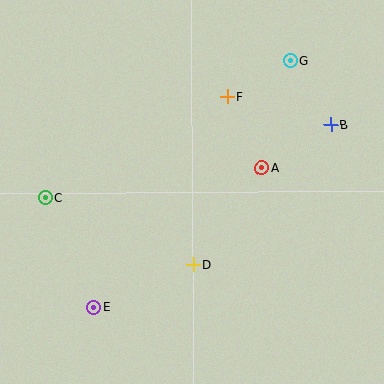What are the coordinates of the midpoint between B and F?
The midpoint between B and F is at (279, 111).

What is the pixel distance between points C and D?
The distance between C and D is 162 pixels.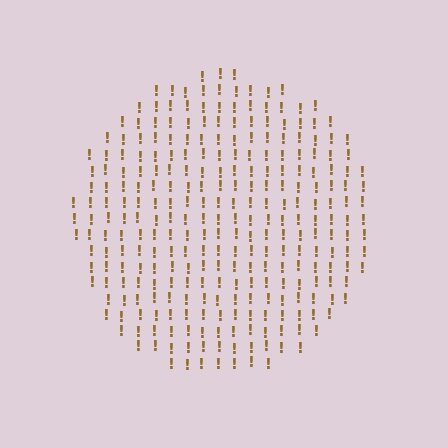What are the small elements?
The small elements are exclamation marks.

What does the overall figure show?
The overall figure shows a circle.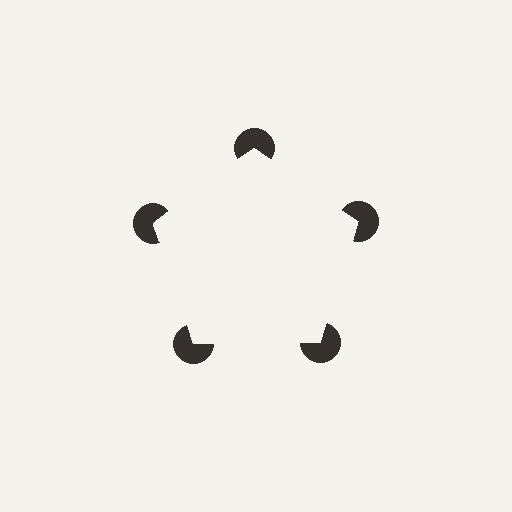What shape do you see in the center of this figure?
An illusory pentagon — its edges are inferred from the aligned wedge cuts in the pac-man discs, not physically drawn.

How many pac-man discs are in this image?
There are 5 — one at each vertex of the illusory pentagon.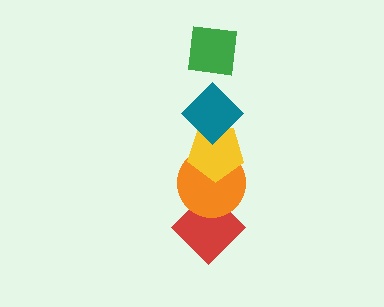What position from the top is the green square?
The green square is 1st from the top.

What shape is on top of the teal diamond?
The green square is on top of the teal diamond.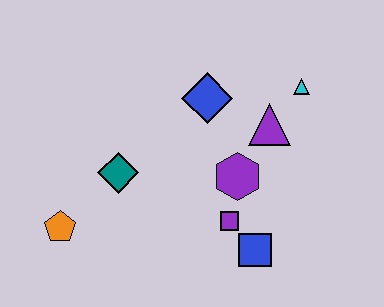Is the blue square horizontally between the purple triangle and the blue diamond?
Yes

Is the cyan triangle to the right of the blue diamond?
Yes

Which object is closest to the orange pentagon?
The teal diamond is closest to the orange pentagon.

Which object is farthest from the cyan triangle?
The orange pentagon is farthest from the cyan triangle.